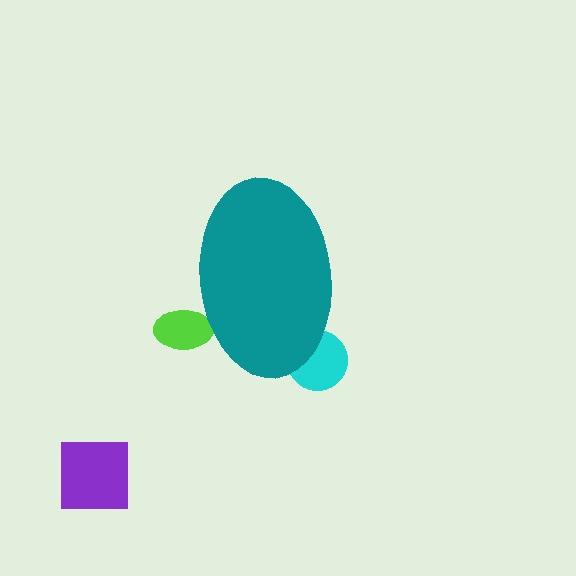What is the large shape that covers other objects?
A teal ellipse.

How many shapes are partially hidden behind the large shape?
2 shapes are partially hidden.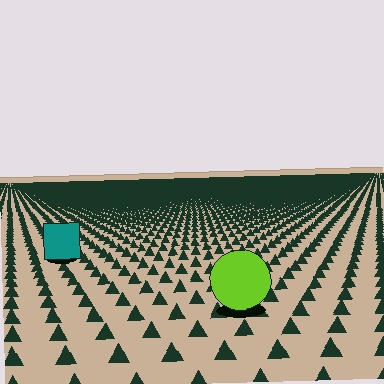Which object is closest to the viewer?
The lime circle is closest. The texture marks near it are larger and more spread out.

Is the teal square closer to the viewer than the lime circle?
No. The lime circle is closer — you can tell from the texture gradient: the ground texture is coarser near it.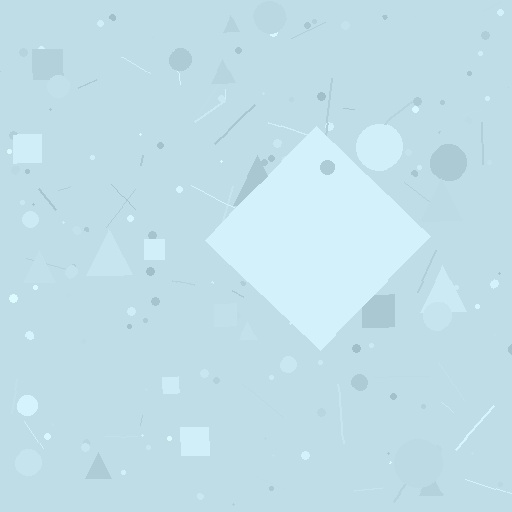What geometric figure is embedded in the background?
A diamond is embedded in the background.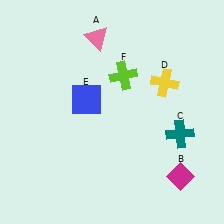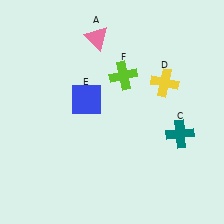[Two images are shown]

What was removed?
The magenta diamond (B) was removed in Image 2.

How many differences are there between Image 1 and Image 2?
There is 1 difference between the two images.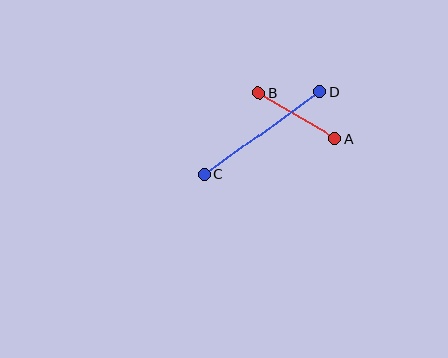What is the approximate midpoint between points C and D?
The midpoint is at approximately (262, 133) pixels.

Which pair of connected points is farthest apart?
Points C and D are farthest apart.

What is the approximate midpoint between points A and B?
The midpoint is at approximately (297, 116) pixels.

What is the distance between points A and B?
The distance is approximately 88 pixels.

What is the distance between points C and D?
The distance is approximately 142 pixels.